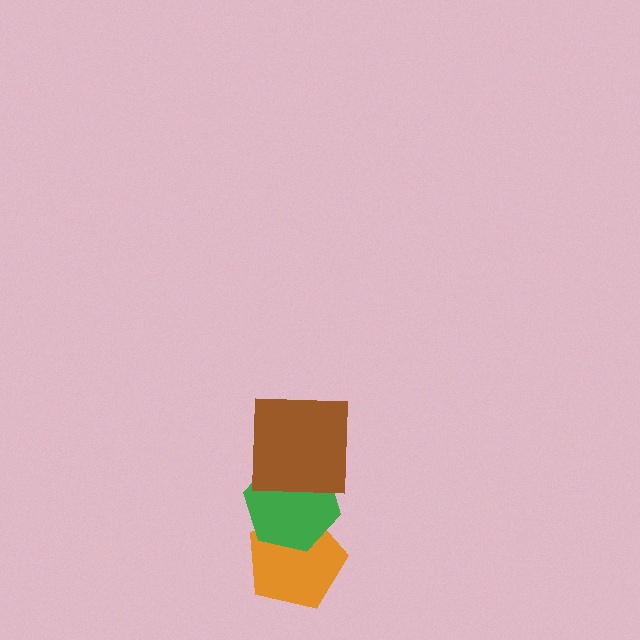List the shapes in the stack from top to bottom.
From top to bottom: the brown square, the green hexagon, the orange pentagon.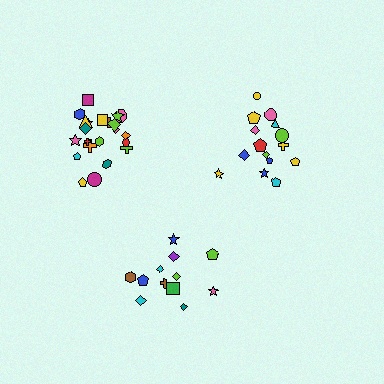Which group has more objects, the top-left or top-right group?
The top-left group.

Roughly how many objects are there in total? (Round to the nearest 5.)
Roughly 50 objects in total.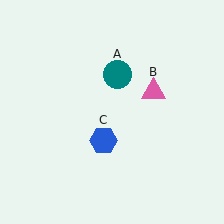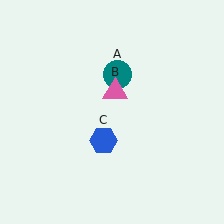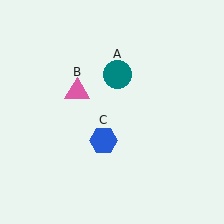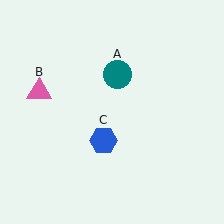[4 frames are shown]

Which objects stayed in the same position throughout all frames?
Teal circle (object A) and blue hexagon (object C) remained stationary.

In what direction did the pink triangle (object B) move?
The pink triangle (object B) moved left.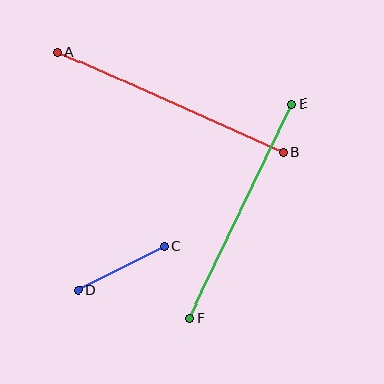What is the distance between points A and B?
The distance is approximately 247 pixels.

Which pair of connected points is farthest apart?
Points A and B are farthest apart.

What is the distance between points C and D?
The distance is approximately 96 pixels.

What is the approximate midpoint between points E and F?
The midpoint is at approximately (240, 211) pixels.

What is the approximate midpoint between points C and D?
The midpoint is at approximately (122, 268) pixels.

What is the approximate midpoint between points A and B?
The midpoint is at approximately (170, 102) pixels.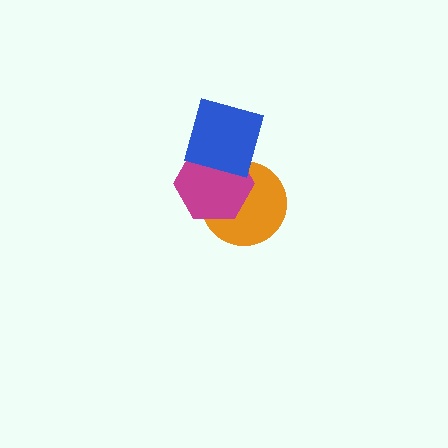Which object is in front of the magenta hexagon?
The blue diamond is in front of the magenta hexagon.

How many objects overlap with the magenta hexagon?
2 objects overlap with the magenta hexagon.